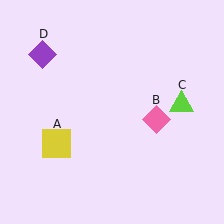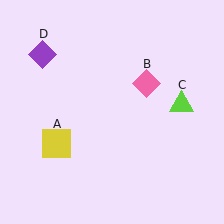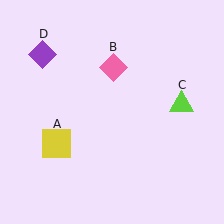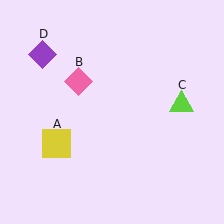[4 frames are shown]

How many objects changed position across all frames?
1 object changed position: pink diamond (object B).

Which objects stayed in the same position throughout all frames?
Yellow square (object A) and lime triangle (object C) and purple diamond (object D) remained stationary.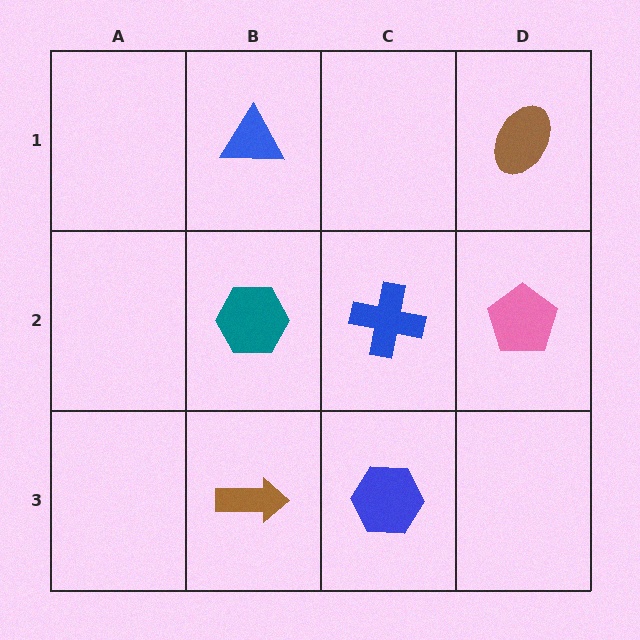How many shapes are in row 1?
2 shapes.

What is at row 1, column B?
A blue triangle.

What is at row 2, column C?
A blue cross.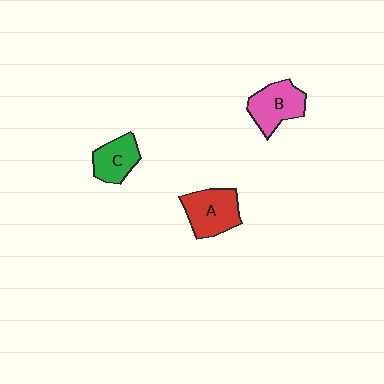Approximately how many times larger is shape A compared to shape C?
Approximately 1.3 times.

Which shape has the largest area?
Shape A (red).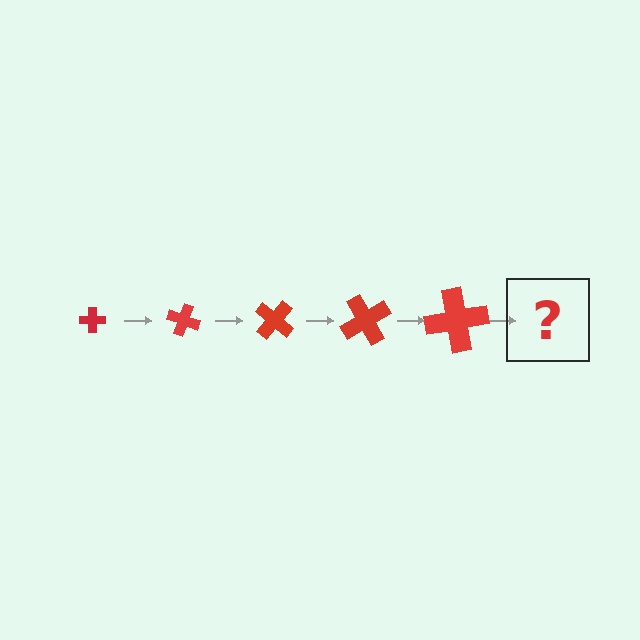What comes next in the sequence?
The next element should be a cross, larger than the previous one and rotated 100 degrees from the start.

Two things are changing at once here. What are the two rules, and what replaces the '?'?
The two rules are that the cross grows larger each step and it rotates 20 degrees each step. The '?' should be a cross, larger than the previous one and rotated 100 degrees from the start.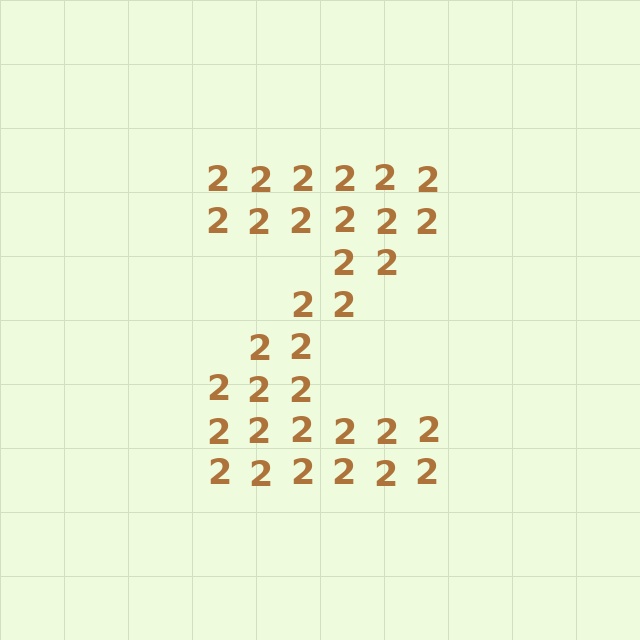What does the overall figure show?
The overall figure shows the letter Z.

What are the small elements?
The small elements are digit 2's.